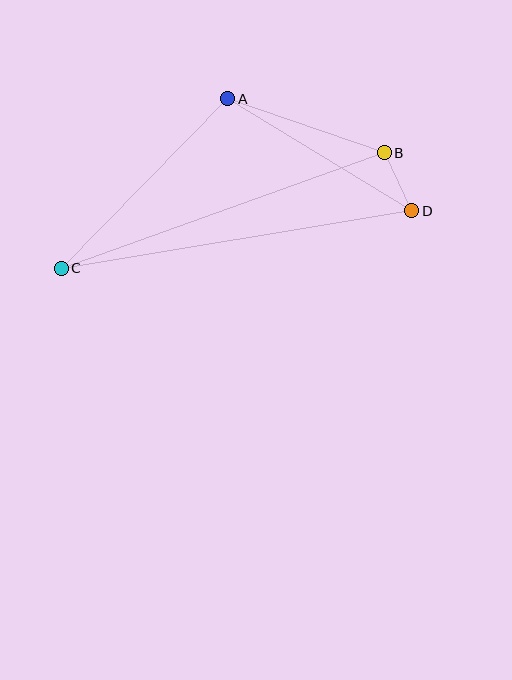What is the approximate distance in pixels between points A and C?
The distance between A and C is approximately 238 pixels.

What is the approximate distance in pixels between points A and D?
The distance between A and D is approximately 215 pixels.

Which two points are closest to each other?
Points B and D are closest to each other.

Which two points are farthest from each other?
Points C and D are farthest from each other.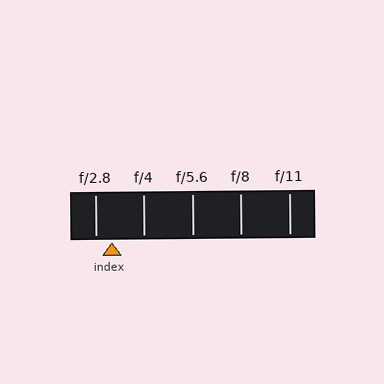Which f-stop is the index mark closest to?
The index mark is closest to f/2.8.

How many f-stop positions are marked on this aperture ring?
There are 5 f-stop positions marked.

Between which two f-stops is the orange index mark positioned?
The index mark is between f/2.8 and f/4.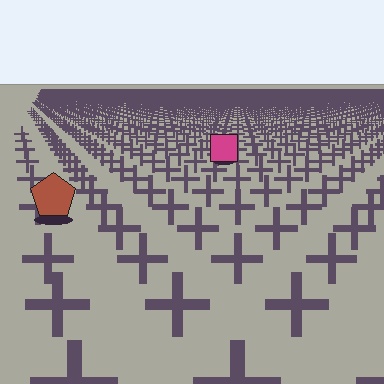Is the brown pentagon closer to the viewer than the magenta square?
Yes. The brown pentagon is closer — you can tell from the texture gradient: the ground texture is coarser near it.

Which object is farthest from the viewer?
The magenta square is farthest from the viewer. It appears smaller and the ground texture around it is denser.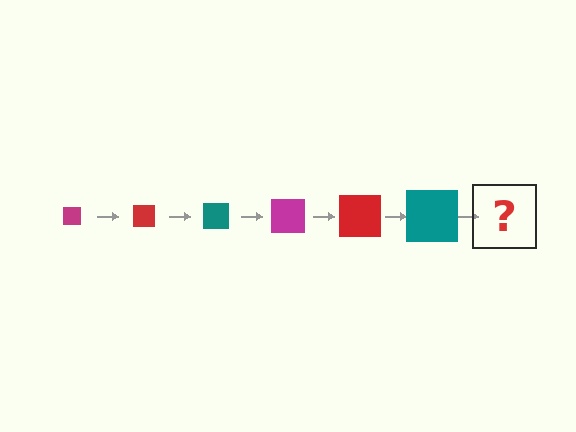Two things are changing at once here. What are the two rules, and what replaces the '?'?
The two rules are that the square grows larger each step and the color cycles through magenta, red, and teal. The '?' should be a magenta square, larger than the previous one.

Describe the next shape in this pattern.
It should be a magenta square, larger than the previous one.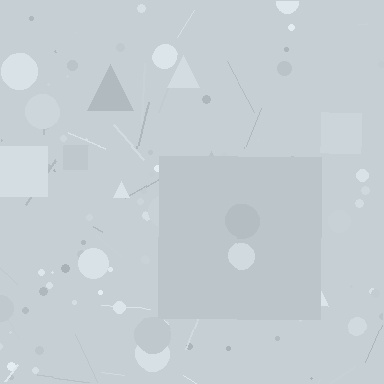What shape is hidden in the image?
A square is hidden in the image.